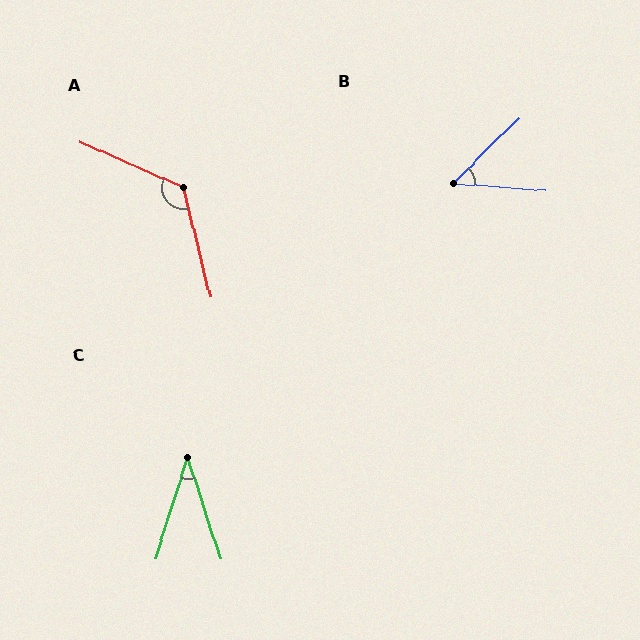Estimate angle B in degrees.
Approximately 49 degrees.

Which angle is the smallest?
C, at approximately 36 degrees.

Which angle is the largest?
A, at approximately 128 degrees.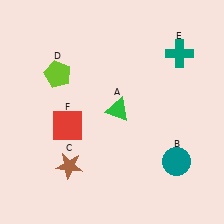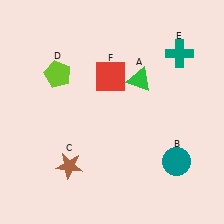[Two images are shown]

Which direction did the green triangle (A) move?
The green triangle (A) moved up.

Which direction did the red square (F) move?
The red square (F) moved up.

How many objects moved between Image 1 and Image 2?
2 objects moved between the two images.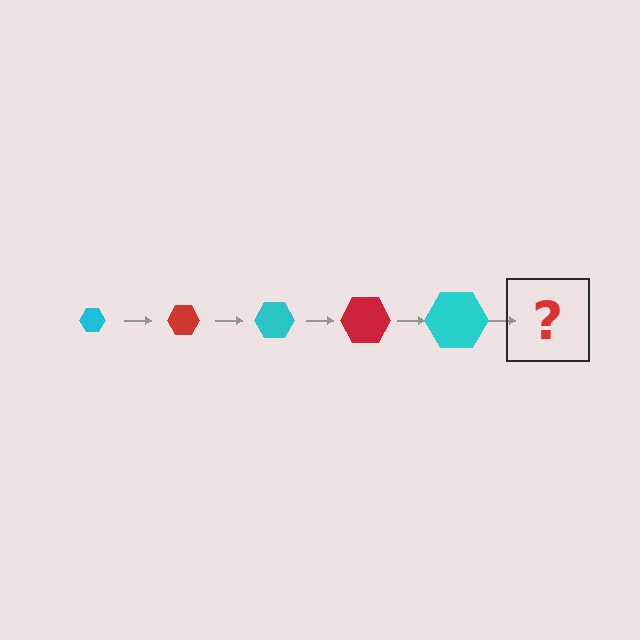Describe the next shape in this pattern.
It should be a red hexagon, larger than the previous one.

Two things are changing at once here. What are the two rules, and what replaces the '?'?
The two rules are that the hexagon grows larger each step and the color cycles through cyan and red. The '?' should be a red hexagon, larger than the previous one.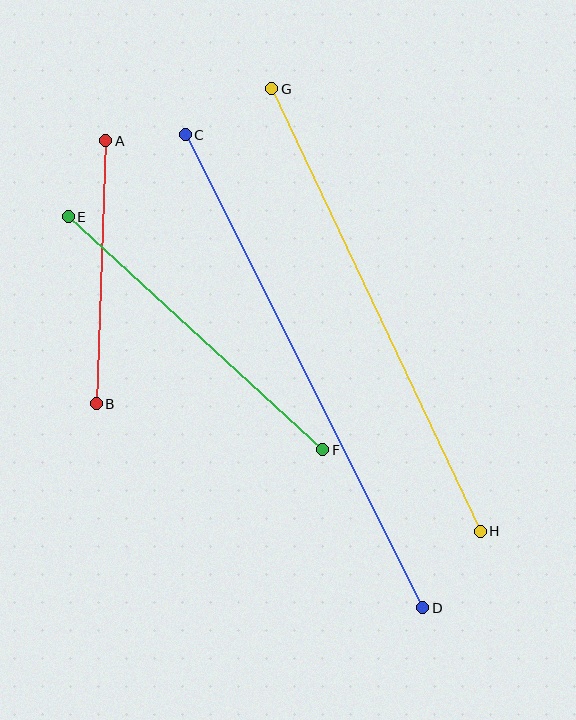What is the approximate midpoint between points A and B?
The midpoint is at approximately (101, 272) pixels.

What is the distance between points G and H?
The distance is approximately 489 pixels.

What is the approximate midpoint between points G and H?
The midpoint is at approximately (376, 310) pixels.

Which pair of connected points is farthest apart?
Points C and D are farthest apart.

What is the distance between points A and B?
The distance is approximately 263 pixels.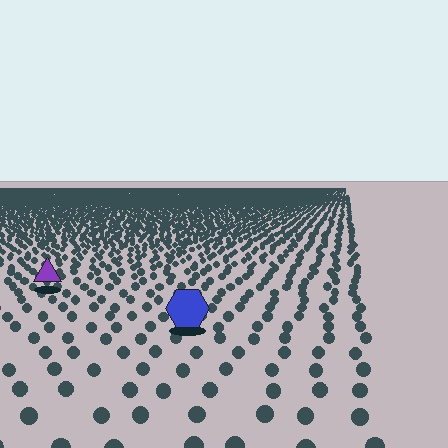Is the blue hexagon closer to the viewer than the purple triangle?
Yes. The blue hexagon is closer — you can tell from the texture gradient: the ground texture is coarser near it.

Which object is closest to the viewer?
The blue hexagon is closest. The texture marks near it are larger and more spread out.